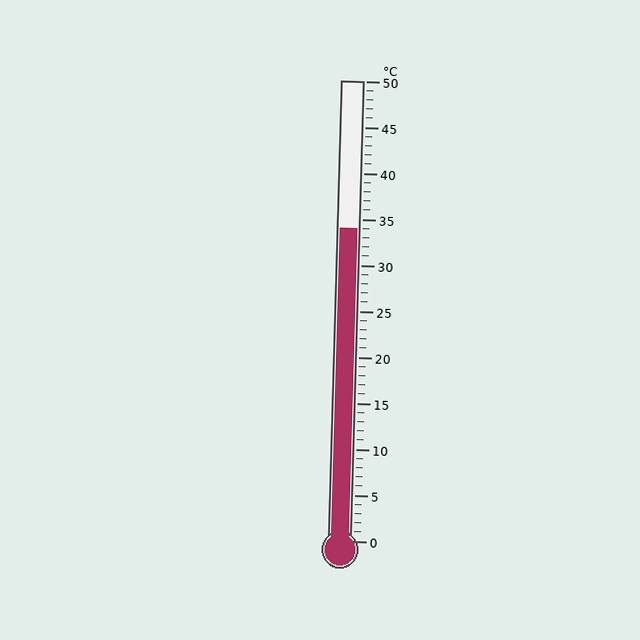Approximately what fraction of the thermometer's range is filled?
The thermometer is filled to approximately 70% of its range.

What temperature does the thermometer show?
The thermometer shows approximately 34°C.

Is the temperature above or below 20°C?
The temperature is above 20°C.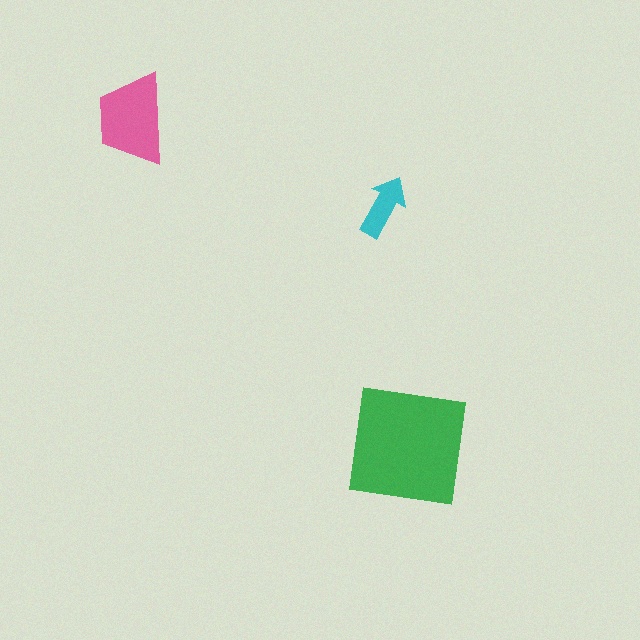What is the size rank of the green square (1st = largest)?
1st.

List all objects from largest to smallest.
The green square, the pink trapezoid, the cyan arrow.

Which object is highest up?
The pink trapezoid is topmost.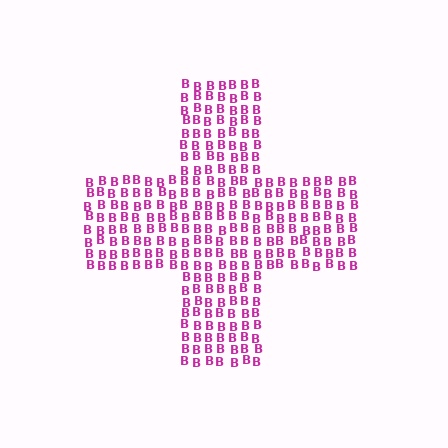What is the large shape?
The large shape is a cross.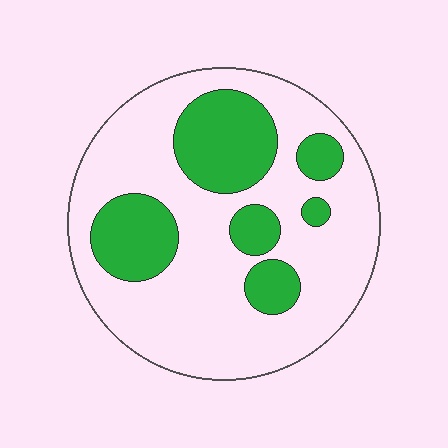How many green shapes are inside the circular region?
6.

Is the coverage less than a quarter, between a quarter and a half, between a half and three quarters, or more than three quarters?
Between a quarter and a half.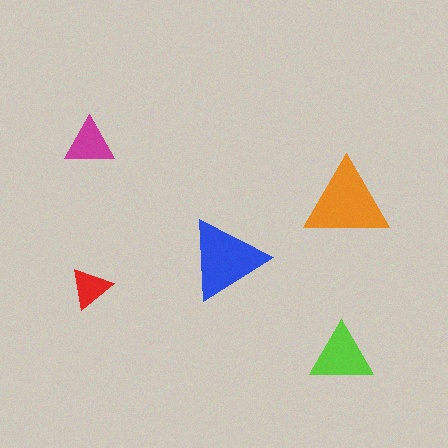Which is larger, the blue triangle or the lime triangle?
The blue one.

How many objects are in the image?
There are 5 objects in the image.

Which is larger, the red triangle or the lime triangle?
The lime one.